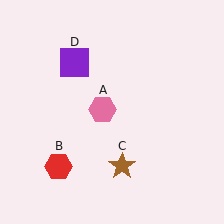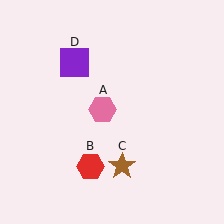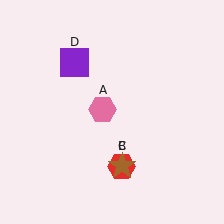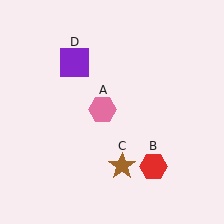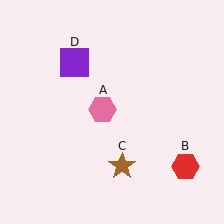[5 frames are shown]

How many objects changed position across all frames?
1 object changed position: red hexagon (object B).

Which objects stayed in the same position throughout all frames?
Pink hexagon (object A) and brown star (object C) and purple square (object D) remained stationary.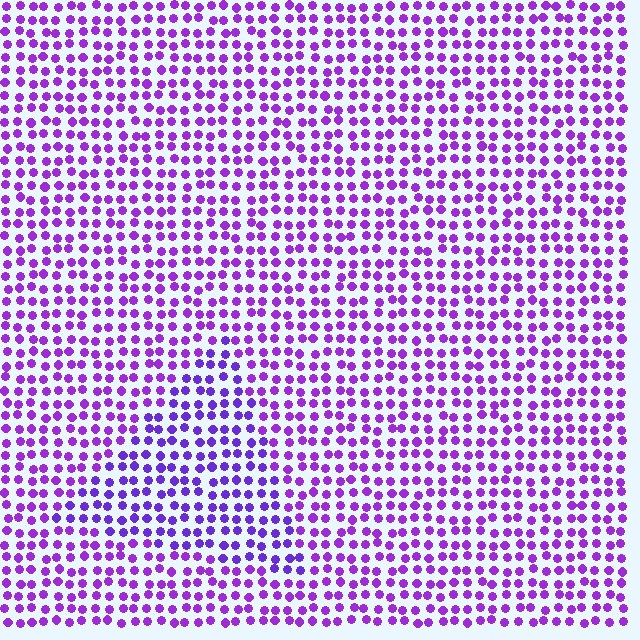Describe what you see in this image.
The image is filled with small purple elements in a uniform arrangement. A triangle-shaped region is visible where the elements are tinted to a slightly different hue, forming a subtle color boundary.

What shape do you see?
I see a triangle.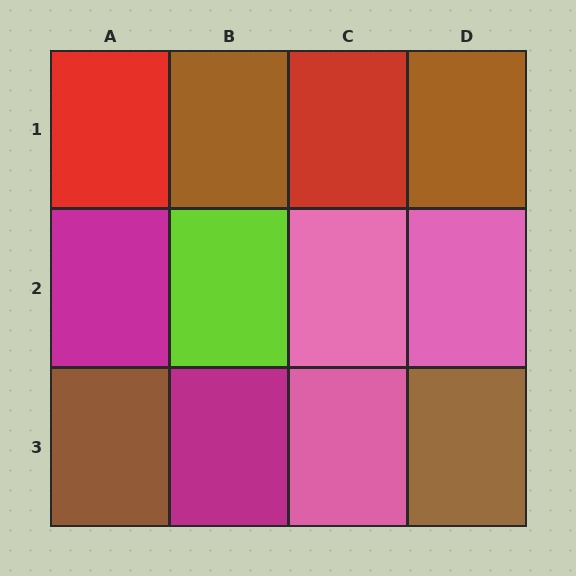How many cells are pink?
3 cells are pink.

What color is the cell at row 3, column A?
Brown.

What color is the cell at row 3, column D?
Brown.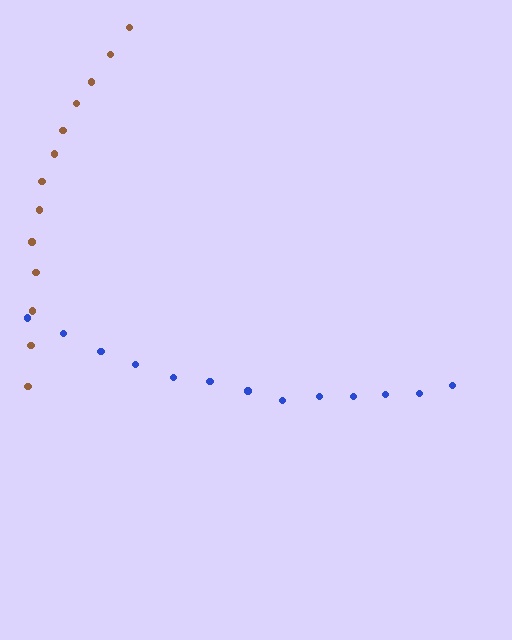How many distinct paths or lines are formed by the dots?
There are 2 distinct paths.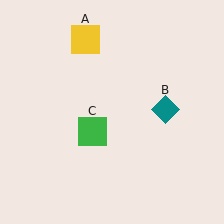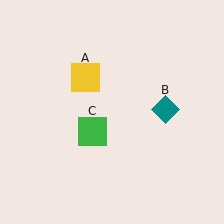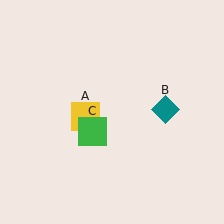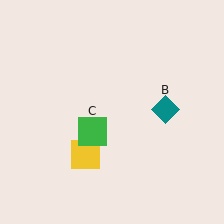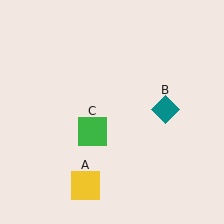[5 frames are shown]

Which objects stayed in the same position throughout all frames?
Teal diamond (object B) and green square (object C) remained stationary.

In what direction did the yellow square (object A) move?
The yellow square (object A) moved down.